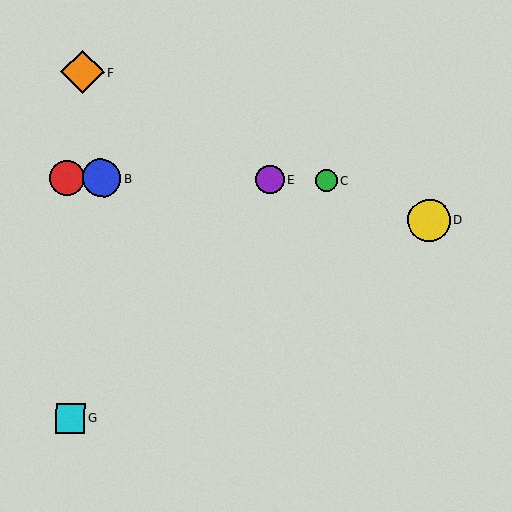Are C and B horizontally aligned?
Yes, both are at y≈181.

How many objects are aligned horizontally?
4 objects (A, B, C, E) are aligned horizontally.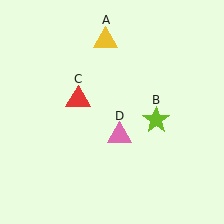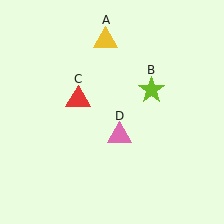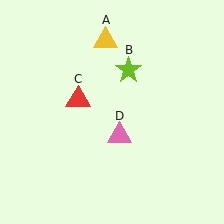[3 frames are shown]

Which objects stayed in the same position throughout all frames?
Yellow triangle (object A) and red triangle (object C) and pink triangle (object D) remained stationary.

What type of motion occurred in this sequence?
The lime star (object B) rotated counterclockwise around the center of the scene.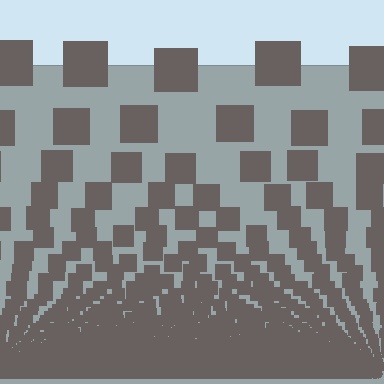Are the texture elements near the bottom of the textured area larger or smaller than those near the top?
Smaller. The gradient is inverted — elements near the bottom are smaller and denser.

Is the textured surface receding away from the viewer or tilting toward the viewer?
The surface appears to tilt toward the viewer. Texture elements get larger and sparser toward the top.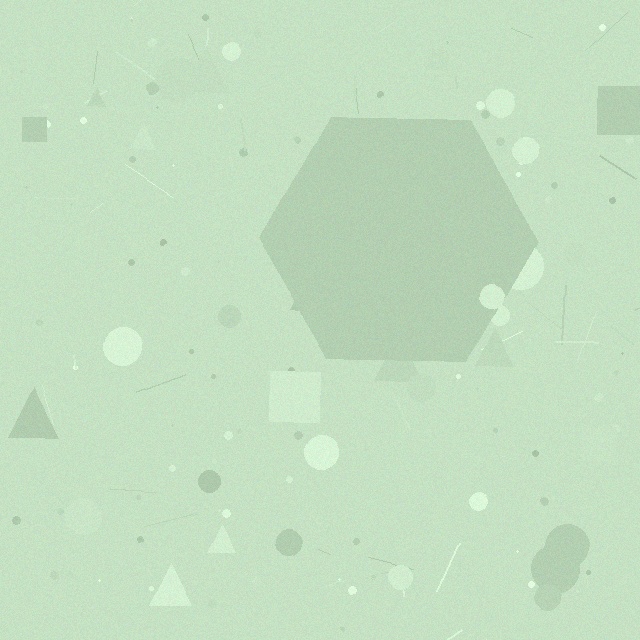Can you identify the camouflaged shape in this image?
The camouflaged shape is a hexagon.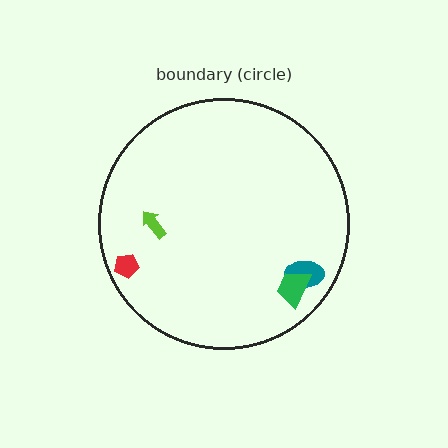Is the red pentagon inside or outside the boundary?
Inside.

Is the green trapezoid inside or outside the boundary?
Inside.